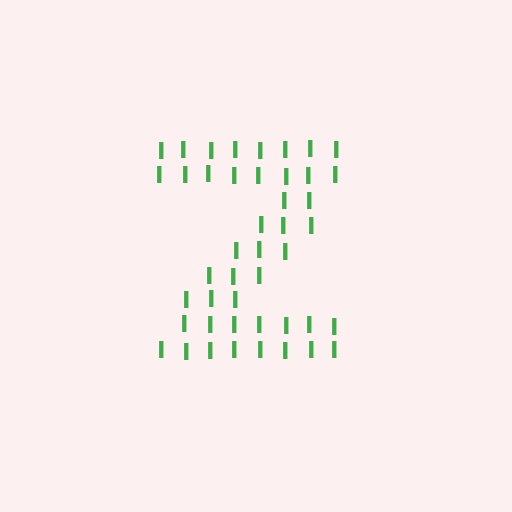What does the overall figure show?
The overall figure shows the letter Z.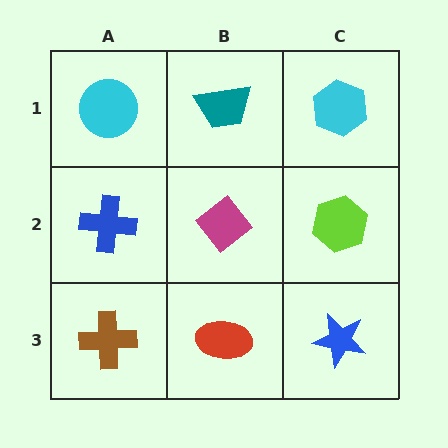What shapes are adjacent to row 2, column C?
A cyan hexagon (row 1, column C), a blue star (row 3, column C), a magenta diamond (row 2, column B).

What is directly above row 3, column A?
A blue cross.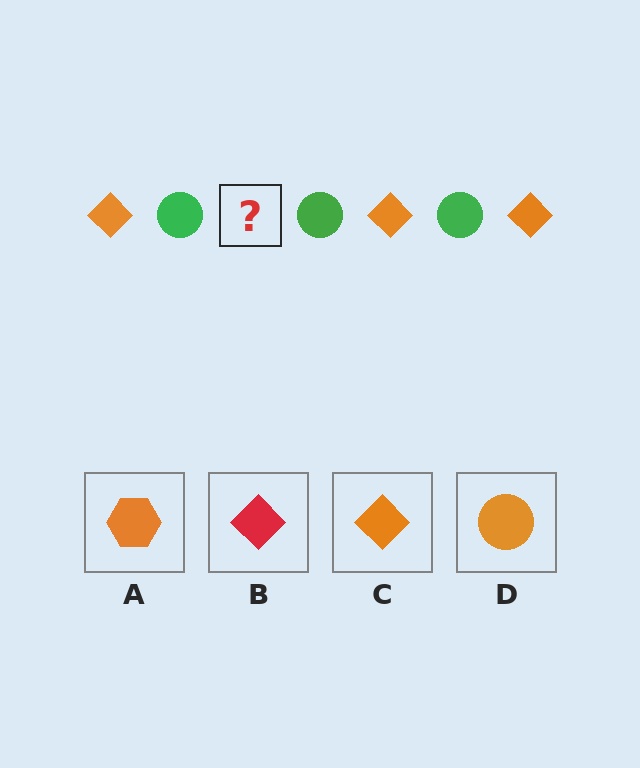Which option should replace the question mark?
Option C.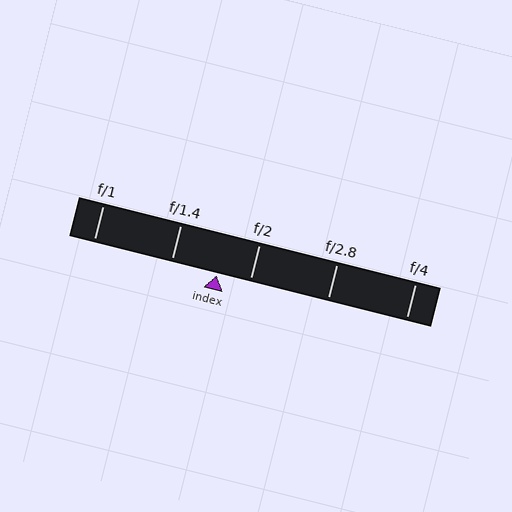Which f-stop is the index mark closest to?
The index mark is closest to f/2.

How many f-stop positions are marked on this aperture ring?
There are 5 f-stop positions marked.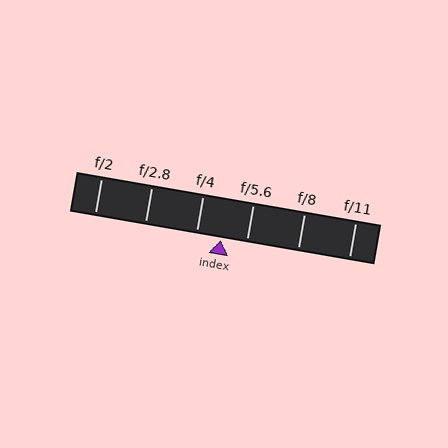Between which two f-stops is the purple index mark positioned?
The index mark is between f/4 and f/5.6.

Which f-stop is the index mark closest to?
The index mark is closest to f/4.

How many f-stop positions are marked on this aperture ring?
There are 6 f-stop positions marked.